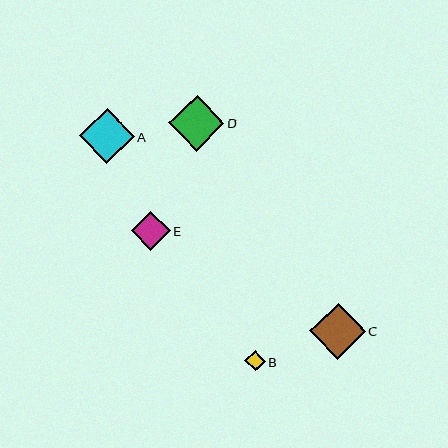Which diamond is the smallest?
Diamond B is the smallest with a size of approximately 21 pixels.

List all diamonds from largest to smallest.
From largest to smallest: C, D, A, E, B.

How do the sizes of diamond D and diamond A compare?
Diamond D and diamond A are approximately the same size.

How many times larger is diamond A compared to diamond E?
Diamond A is approximately 1.4 times the size of diamond E.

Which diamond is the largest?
Diamond C is the largest with a size of approximately 56 pixels.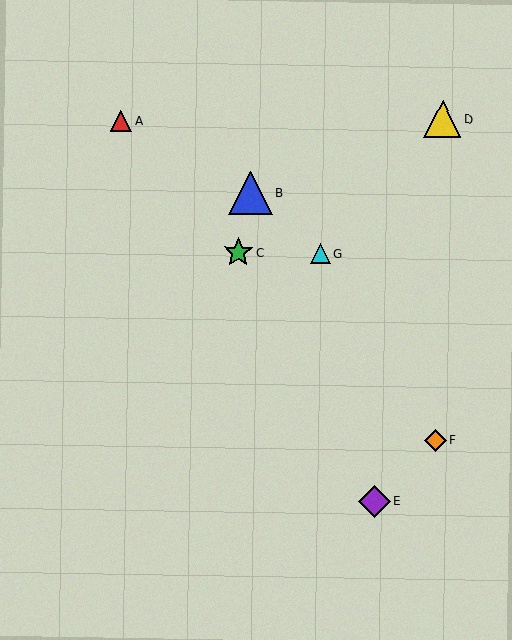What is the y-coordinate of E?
Object E is at y≈501.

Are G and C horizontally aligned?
Yes, both are at y≈254.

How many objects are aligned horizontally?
2 objects (C, G) are aligned horizontally.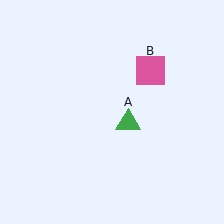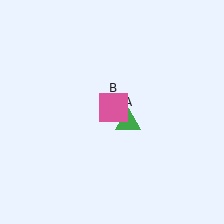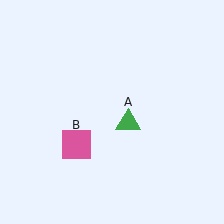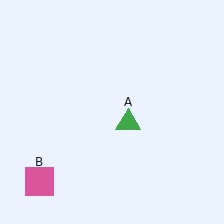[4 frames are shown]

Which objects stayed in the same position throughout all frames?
Green triangle (object A) remained stationary.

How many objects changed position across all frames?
1 object changed position: pink square (object B).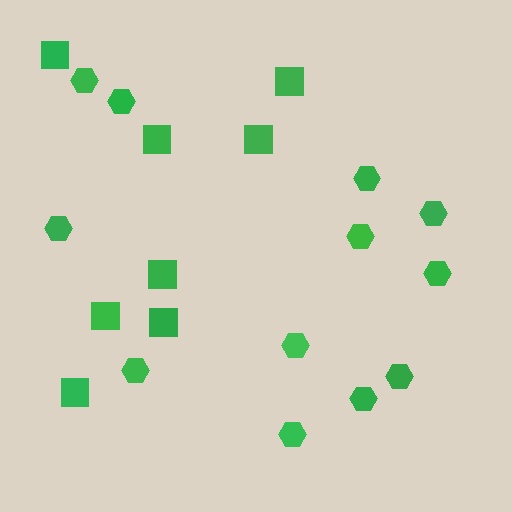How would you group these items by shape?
There are 2 groups: one group of squares (8) and one group of hexagons (12).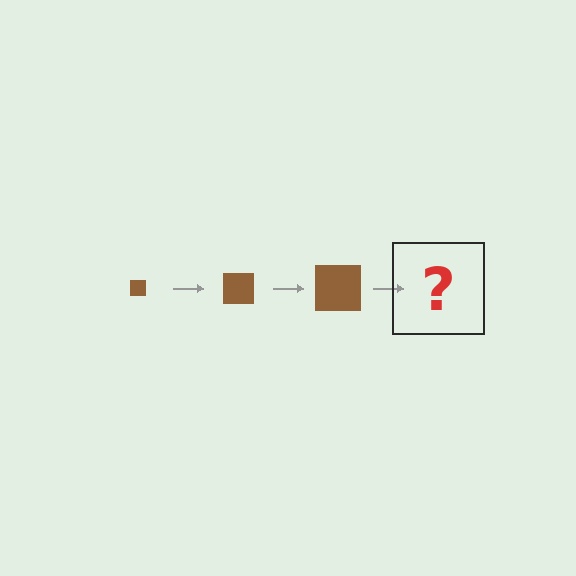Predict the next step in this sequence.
The next step is a brown square, larger than the previous one.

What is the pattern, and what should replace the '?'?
The pattern is that the square gets progressively larger each step. The '?' should be a brown square, larger than the previous one.